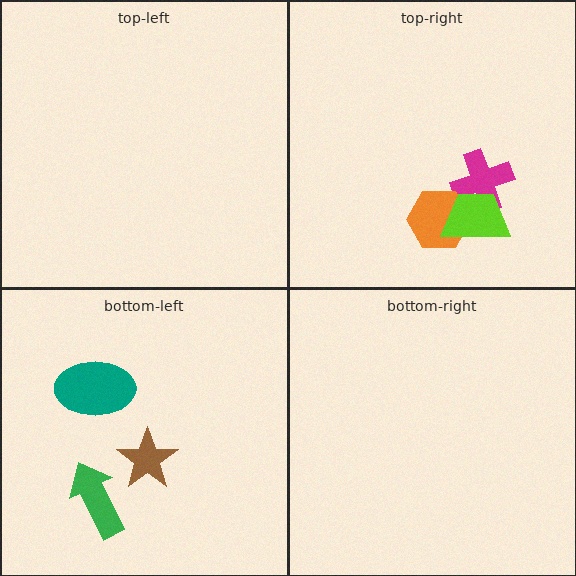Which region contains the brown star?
The bottom-left region.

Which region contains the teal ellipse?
The bottom-left region.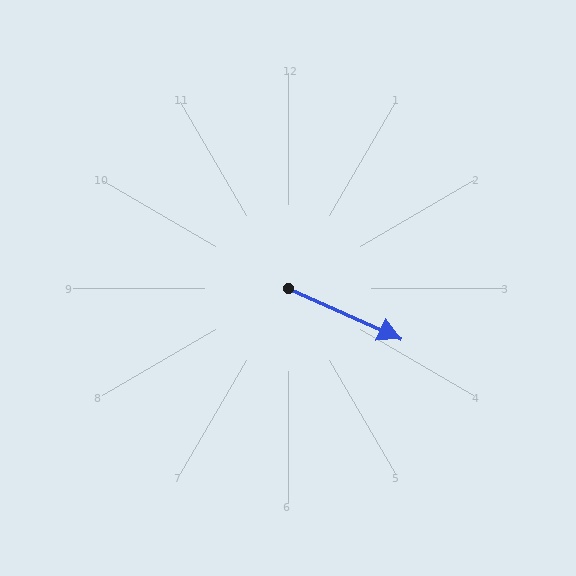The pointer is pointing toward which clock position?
Roughly 4 o'clock.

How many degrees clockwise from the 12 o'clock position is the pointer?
Approximately 114 degrees.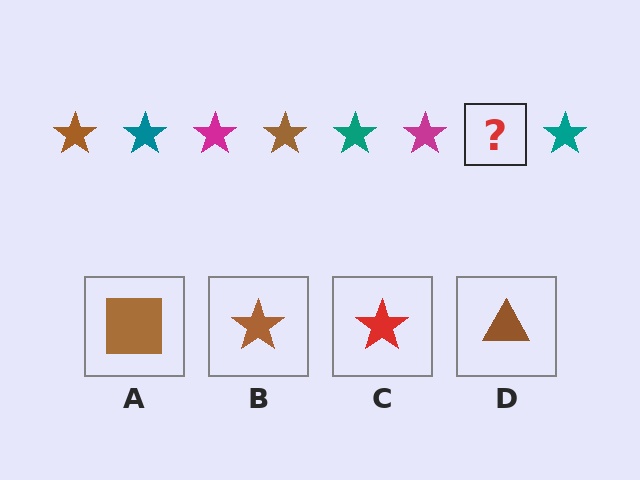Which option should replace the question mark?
Option B.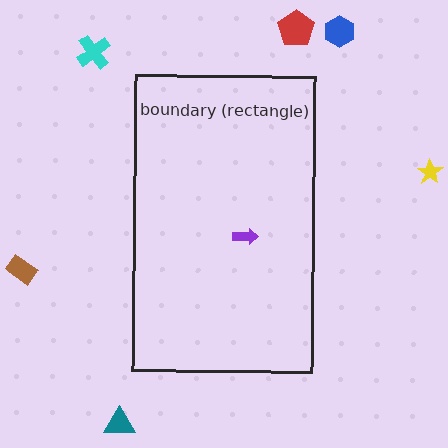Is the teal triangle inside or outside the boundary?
Outside.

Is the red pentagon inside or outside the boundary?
Outside.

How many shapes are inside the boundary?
1 inside, 6 outside.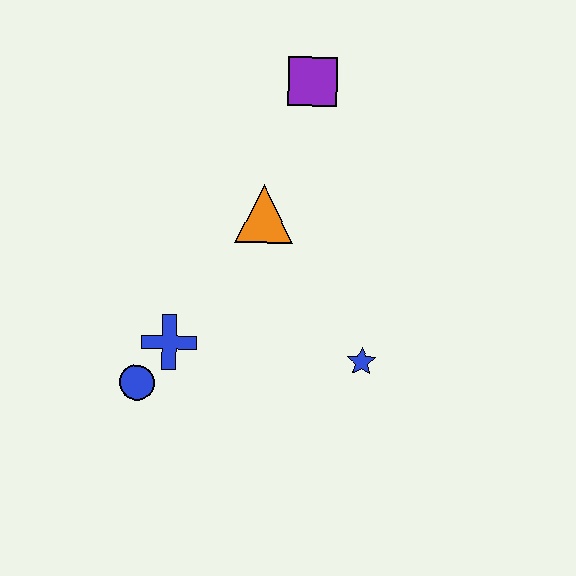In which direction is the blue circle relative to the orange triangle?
The blue circle is below the orange triangle.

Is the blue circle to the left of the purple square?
Yes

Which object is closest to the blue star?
The orange triangle is closest to the blue star.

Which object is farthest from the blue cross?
The purple square is farthest from the blue cross.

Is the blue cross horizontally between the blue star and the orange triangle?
No